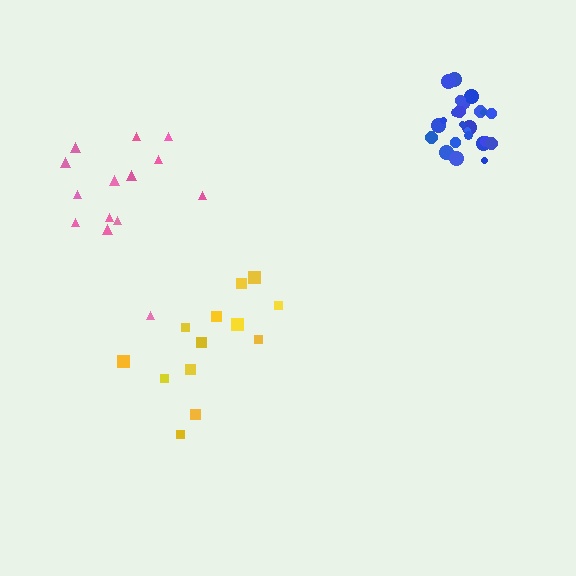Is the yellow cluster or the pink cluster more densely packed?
Yellow.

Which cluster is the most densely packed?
Blue.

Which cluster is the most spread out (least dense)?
Pink.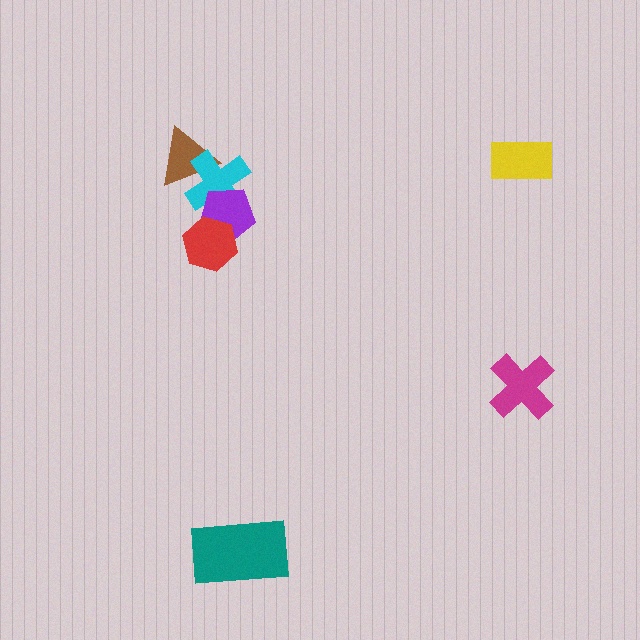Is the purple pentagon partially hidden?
Yes, it is partially covered by another shape.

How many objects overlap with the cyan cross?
2 objects overlap with the cyan cross.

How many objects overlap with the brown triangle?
1 object overlaps with the brown triangle.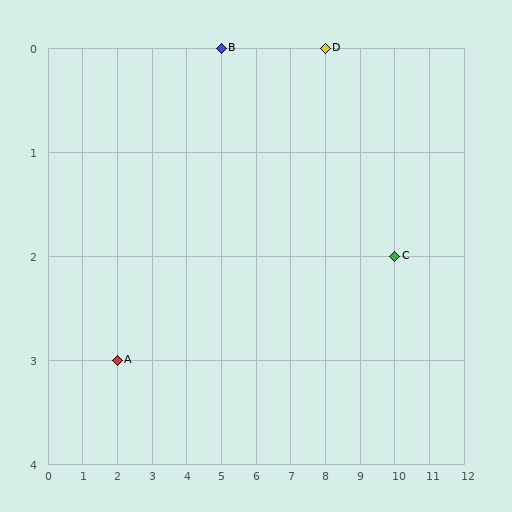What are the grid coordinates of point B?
Point B is at grid coordinates (5, 0).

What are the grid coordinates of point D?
Point D is at grid coordinates (8, 0).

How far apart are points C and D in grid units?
Points C and D are 2 columns and 2 rows apart (about 2.8 grid units diagonally).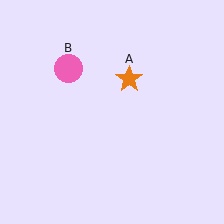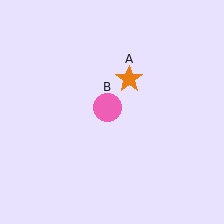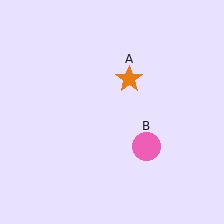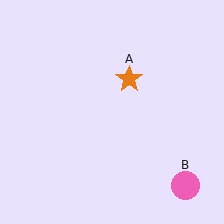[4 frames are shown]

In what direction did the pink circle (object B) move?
The pink circle (object B) moved down and to the right.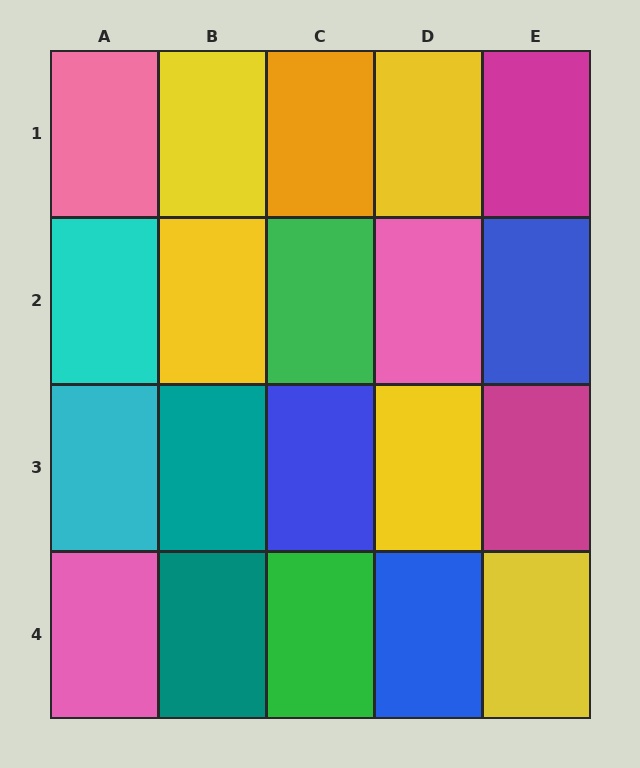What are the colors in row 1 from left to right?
Pink, yellow, orange, yellow, magenta.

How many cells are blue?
3 cells are blue.